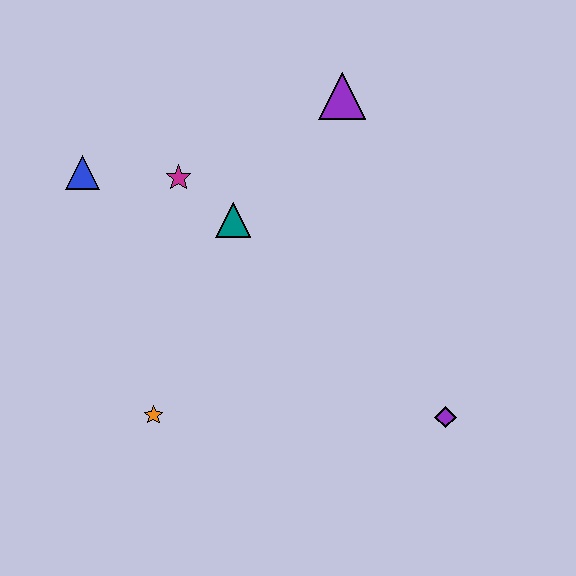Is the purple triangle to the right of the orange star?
Yes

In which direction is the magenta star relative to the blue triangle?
The magenta star is to the right of the blue triangle.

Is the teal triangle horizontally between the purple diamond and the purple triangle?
No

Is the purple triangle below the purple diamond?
No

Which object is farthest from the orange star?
The purple triangle is farthest from the orange star.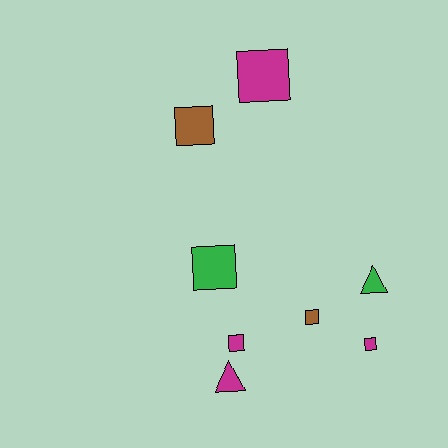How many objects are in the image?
There are 8 objects.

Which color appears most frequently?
Magenta, with 4 objects.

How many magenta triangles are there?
There is 1 magenta triangle.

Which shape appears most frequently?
Square, with 6 objects.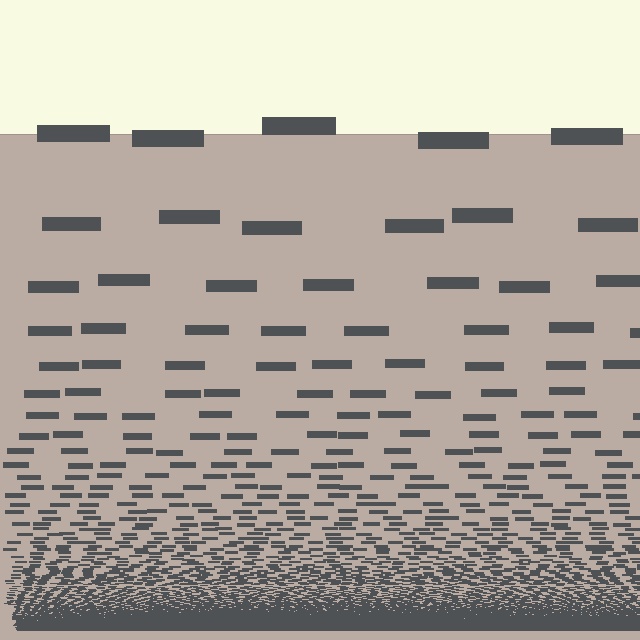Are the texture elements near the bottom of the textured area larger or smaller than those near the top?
Smaller. The gradient is inverted — elements near the bottom are smaller and denser.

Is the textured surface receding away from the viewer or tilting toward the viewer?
The surface appears to tilt toward the viewer. Texture elements get larger and sparser toward the top.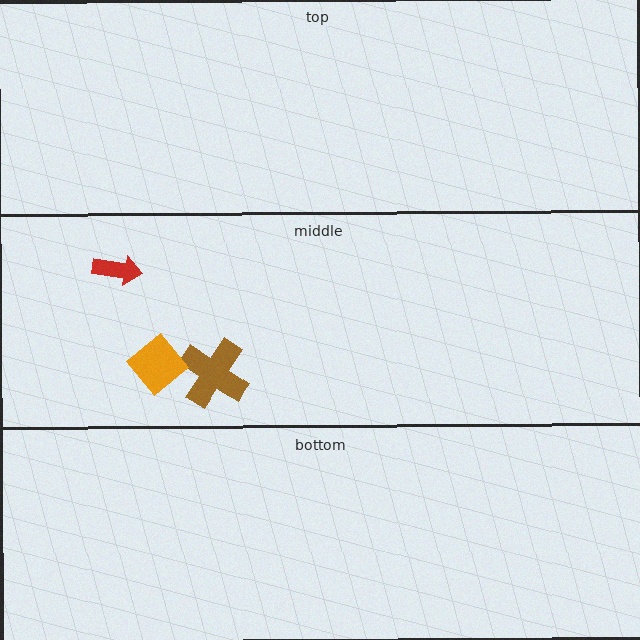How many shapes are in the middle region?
3.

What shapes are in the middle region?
The brown cross, the red arrow, the orange diamond.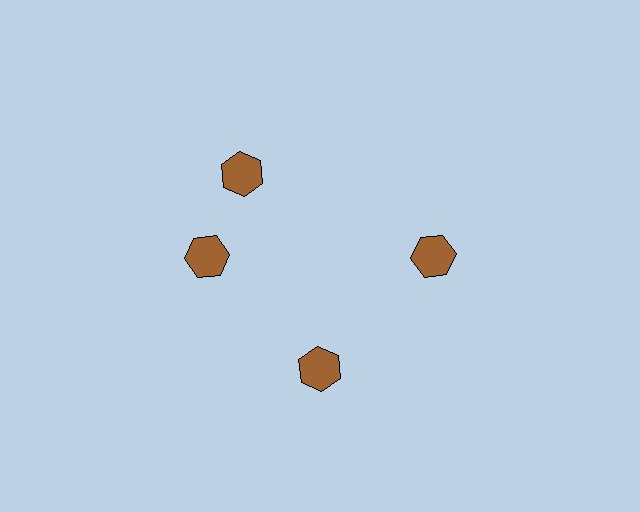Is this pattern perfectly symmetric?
No. The 4 brown hexagons are arranged in a ring, but one element near the 12 o'clock position is rotated out of alignment along the ring, breaking the 4-fold rotational symmetry.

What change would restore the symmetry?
The symmetry would be restored by rotating it back into even spacing with its neighbors so that all 4 hexagons sit at equal angles and equal distance from the center.